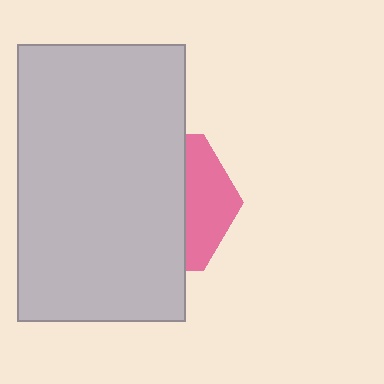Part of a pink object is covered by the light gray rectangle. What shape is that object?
It is a hexagon.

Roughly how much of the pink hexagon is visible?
A small part of it is visible (roughly 32%).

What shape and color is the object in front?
The object in front is a light gray rectangle.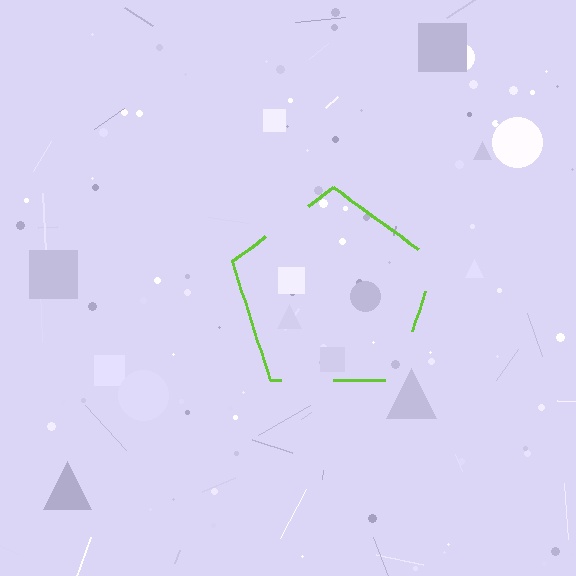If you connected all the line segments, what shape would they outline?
They would outline a pentagon.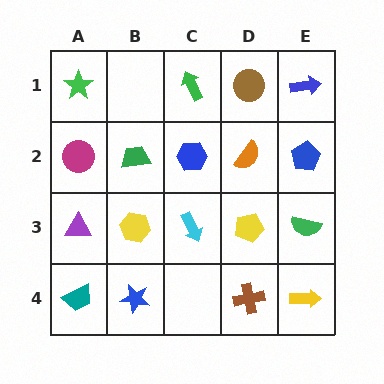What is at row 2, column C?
A blue hexagon.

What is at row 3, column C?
A cyan arrow.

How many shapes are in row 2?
5 shapes.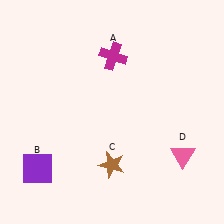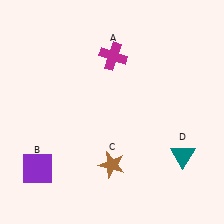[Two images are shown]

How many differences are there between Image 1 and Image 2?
There is 1 difference between the two images.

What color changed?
The triangle (D) changed from pink in Image 1 to teal in Image 2.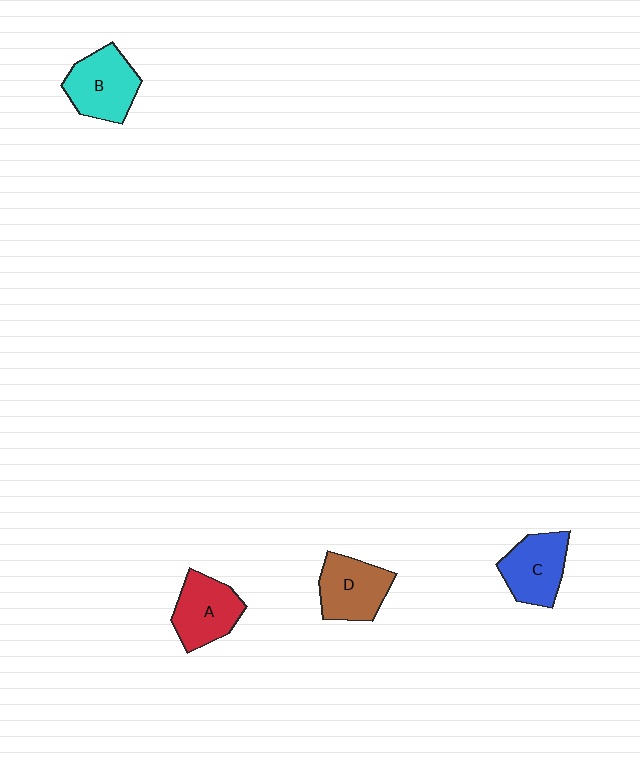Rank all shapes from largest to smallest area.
From largest to smallest: B (cyan), D (brown), A (red), C (blue).